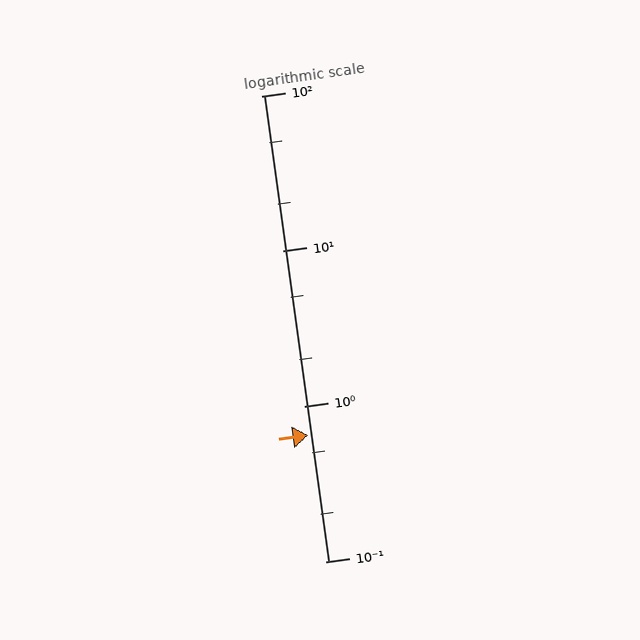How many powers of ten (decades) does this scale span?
The scale spans 3 decades, from 0.1 to 100.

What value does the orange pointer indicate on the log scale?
The pointer indicates approximately 0.65.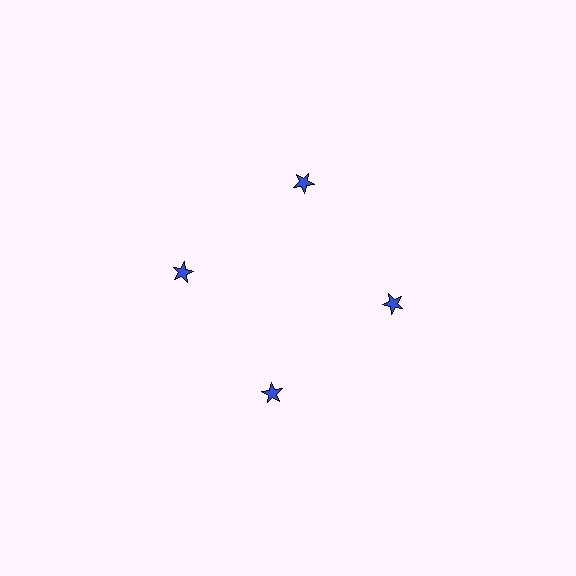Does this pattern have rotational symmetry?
Yes, this pattern has 4-fold rotational symmetry. It looks the same after rotating 90 degrees around the center.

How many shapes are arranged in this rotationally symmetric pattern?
There are 4 shapes, arranged in 4 groups of 1.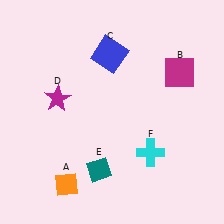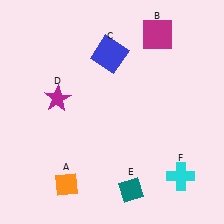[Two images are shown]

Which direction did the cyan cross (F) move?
The cyan cross (F) moved right.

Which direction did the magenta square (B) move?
The magenta square (B) moved up.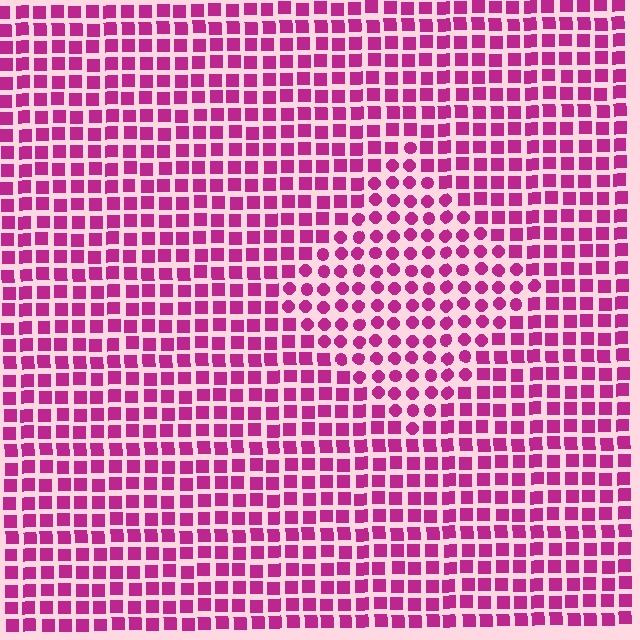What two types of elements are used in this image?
The image uses circles inside the diamond region and squares outside it.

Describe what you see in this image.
The image is filled with small magenta elements arranged in a uniform grid. A diamond-shaped region contains circles, while the surrounding area contains squares. The boundary is defined purely by the change in element shape.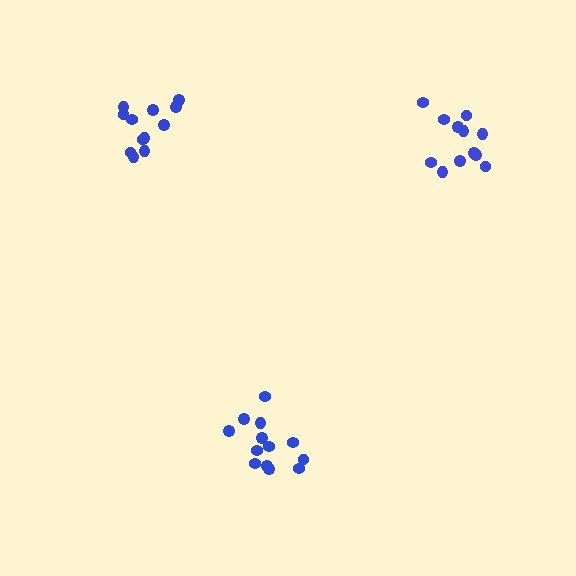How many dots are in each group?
Group 1: 12 dots, Group 2: 13 dots, Group 3: 12 dots (37 total).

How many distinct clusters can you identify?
There are 3 distinct clusters.